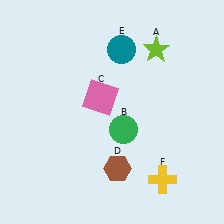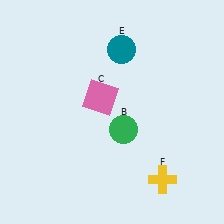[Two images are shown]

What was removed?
The brown hexagon (D), the lime star (A) were removed in Image 2.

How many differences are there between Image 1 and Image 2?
There are 2 differences between the two images.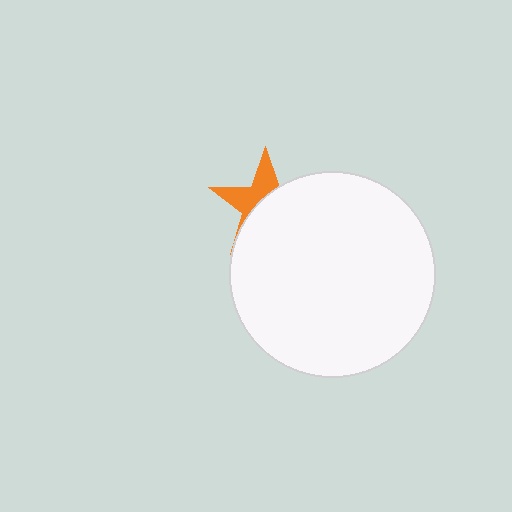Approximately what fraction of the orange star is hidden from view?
Roughly 62% of the orange star is hidden behind the white circle.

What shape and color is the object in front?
The object in front is a white circle.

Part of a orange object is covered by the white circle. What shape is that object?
It is a star.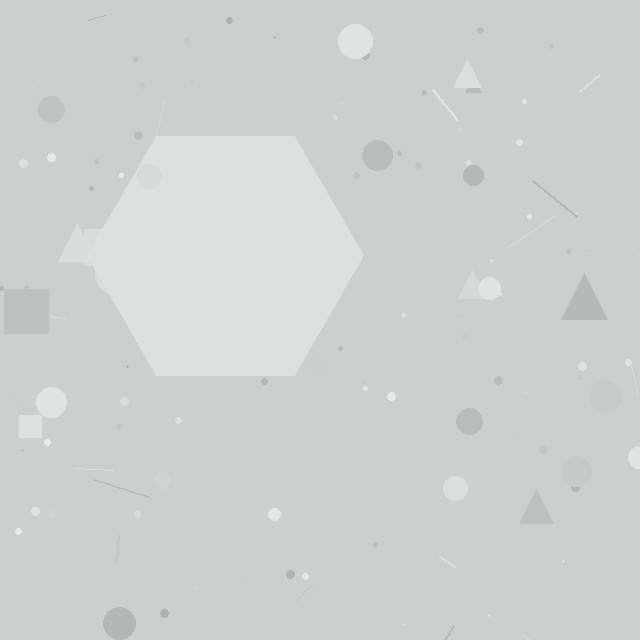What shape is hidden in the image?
A hexagon is hidden in the image.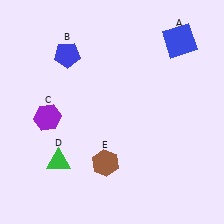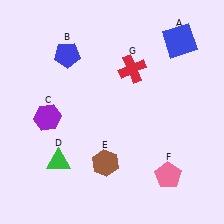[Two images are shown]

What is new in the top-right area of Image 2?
A red cross (G) was added in the top-right area of Image 2.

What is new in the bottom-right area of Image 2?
A pink pentagon (F) was added in the bottom-right area of Image 2.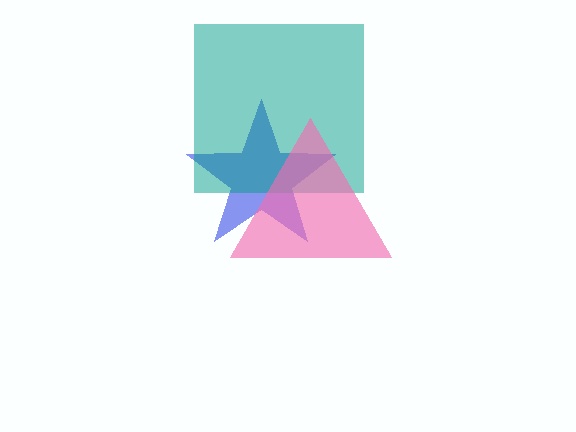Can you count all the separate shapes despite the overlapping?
Yes, there are 3 separate shapes.